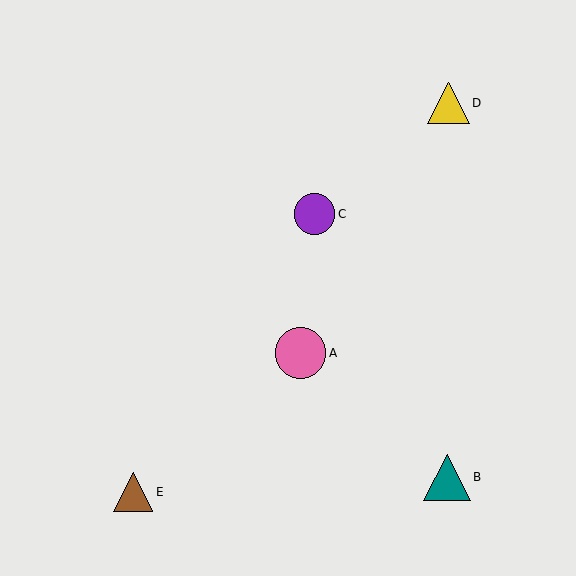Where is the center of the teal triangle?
The center of the teal triangle is at (447, 477).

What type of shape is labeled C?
Shape C is a purple circle.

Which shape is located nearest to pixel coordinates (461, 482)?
The teal triangle (labeled B) at (447, 477) is nearest to that location.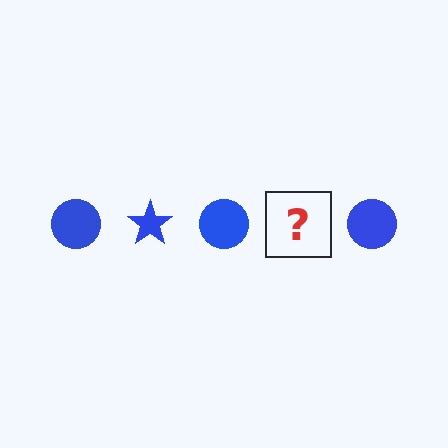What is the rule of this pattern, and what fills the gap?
The rule is that the pattern cycles through circle, star shapes in blue. The gap should be filled with a blue star.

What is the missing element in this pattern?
The missing element is a blue star.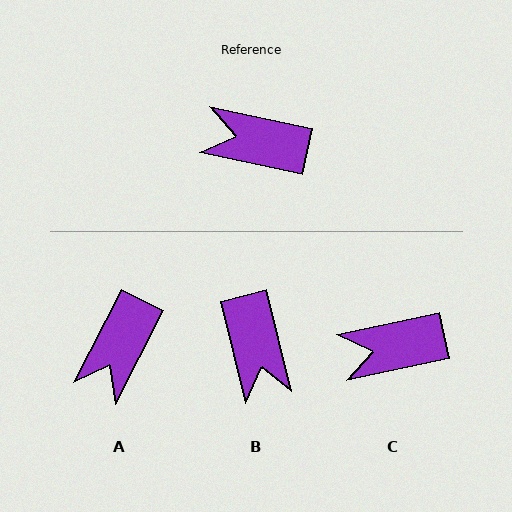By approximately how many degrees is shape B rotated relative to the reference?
Approximately 116 degrees counter-clockwise.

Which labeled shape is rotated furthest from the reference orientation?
B, about 116 degrees away.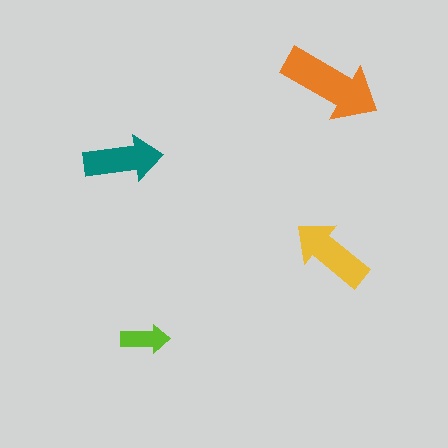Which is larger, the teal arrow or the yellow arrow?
The yellow one.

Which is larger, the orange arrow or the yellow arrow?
The orange one.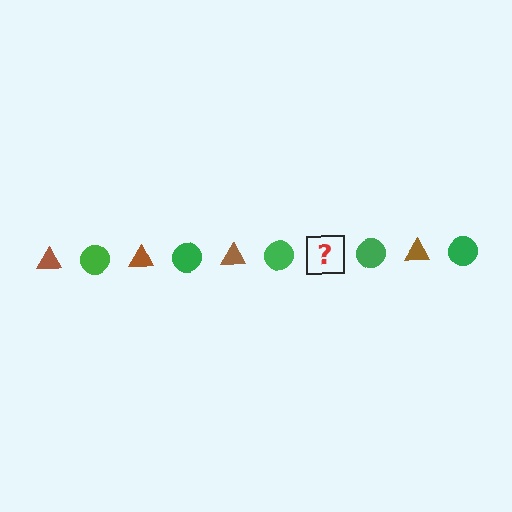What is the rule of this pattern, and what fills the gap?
The rule is that the pattern alternates between brown triangle and green circle. The gap should be filled with a brown triangle.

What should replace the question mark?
The question mark should be replaced with a brown triangle.